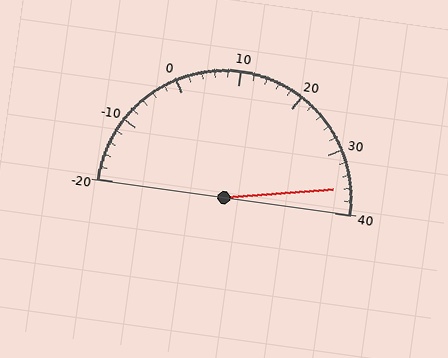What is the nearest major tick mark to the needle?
The nearest major tick mark is 40.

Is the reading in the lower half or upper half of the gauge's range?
The reading is in the upper half of the range (-20 to 40).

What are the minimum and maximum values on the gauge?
The gauge ranges from -20 to 40.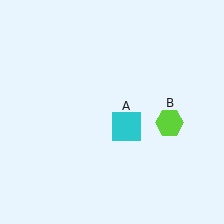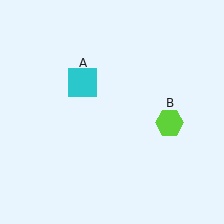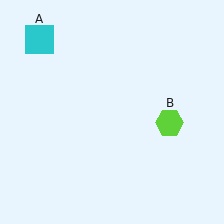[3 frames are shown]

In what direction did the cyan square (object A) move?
The cyan square (object A) moved up and to the left.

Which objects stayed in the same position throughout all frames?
Lime hexagon (object B) remained stationary.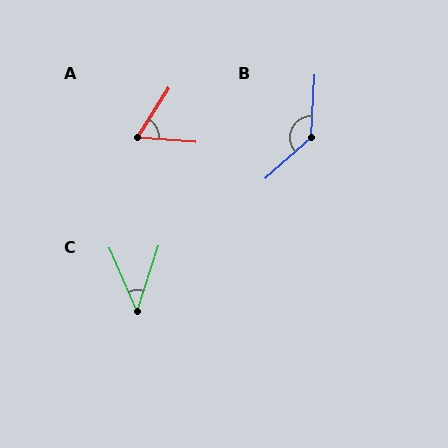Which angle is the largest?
B, at approximately 135 degrees.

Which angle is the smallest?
C, at approximately 42 degrees.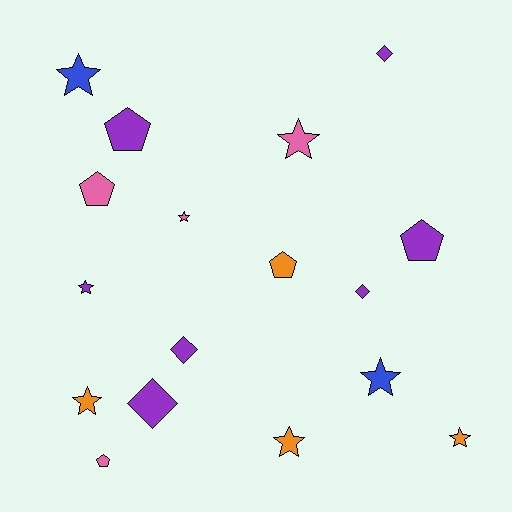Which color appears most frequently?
Purple, with 7 objects.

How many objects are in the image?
There are 17 objects.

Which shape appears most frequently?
Star, with 8 objects.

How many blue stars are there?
There are 2 blue stars.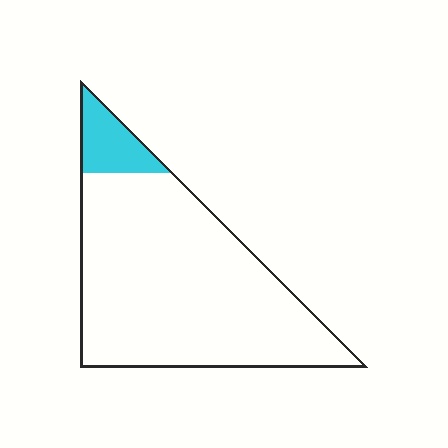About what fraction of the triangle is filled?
About one tenth (1/10).